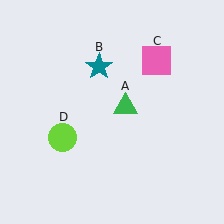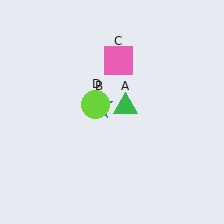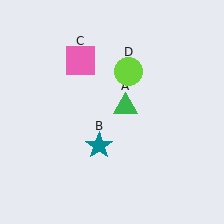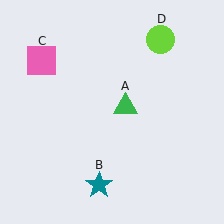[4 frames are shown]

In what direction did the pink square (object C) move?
The pink square (object C) moved left.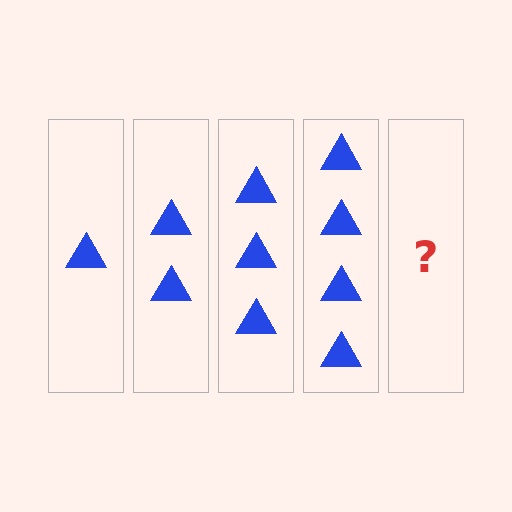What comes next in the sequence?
The next element should be 5 triangles.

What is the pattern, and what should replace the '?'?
The pattern is that each step adds one more triangle. The '?' should be 5 triangles.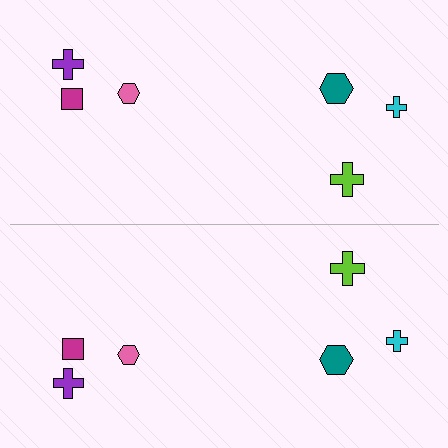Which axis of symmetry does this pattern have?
The pattern has a horizontal axis of symmetry running through the center of the image.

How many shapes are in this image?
There are 12 shapes in this image.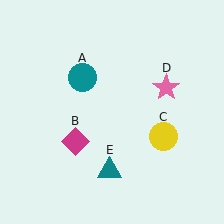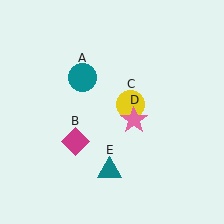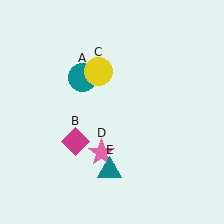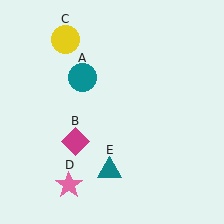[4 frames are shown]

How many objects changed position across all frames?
2 objects changed position: yellow circle (object C), pink star (object D).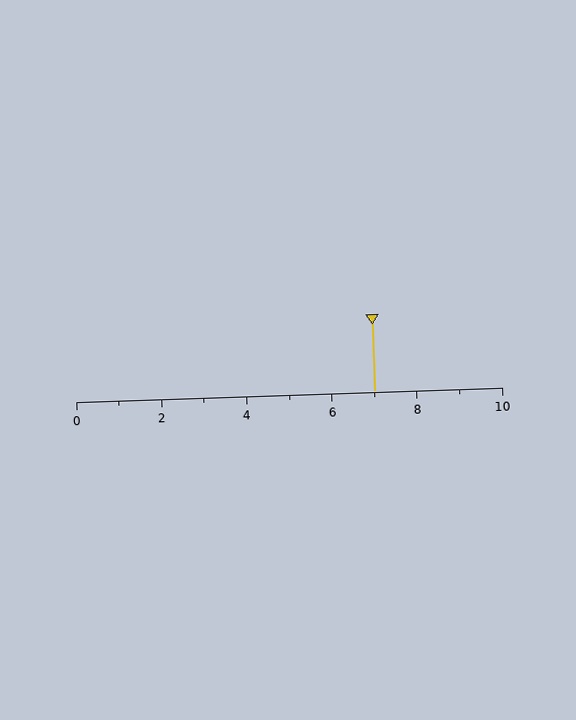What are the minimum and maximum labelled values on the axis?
The axis runs from 0 to 10.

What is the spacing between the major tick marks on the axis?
The major ticks are spaced 2 apart.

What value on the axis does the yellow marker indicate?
The marker indicates approximately 7.